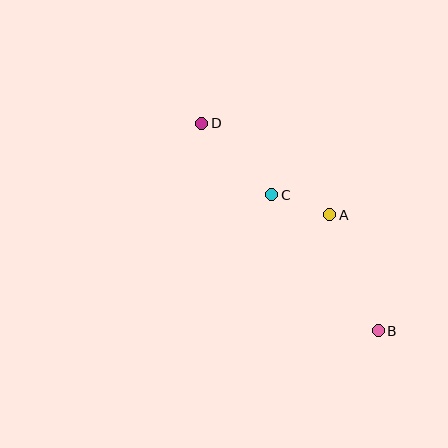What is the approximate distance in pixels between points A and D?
The distance between A and D is approximately 158 pixels.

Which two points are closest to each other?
Points A and C are closest to each other.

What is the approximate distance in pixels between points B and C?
The distance between B and C is approximately 173 pixels.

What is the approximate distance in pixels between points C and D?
The distance between C and D is approximately 100 pixels.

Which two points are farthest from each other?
Points B and D are farthest from each other.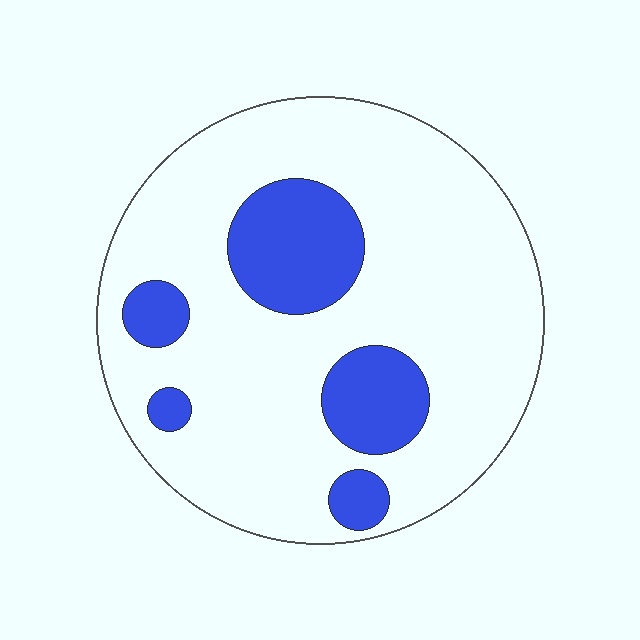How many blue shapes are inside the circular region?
5.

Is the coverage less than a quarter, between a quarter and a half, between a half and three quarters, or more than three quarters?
Less than a quarter.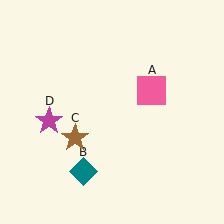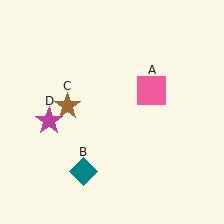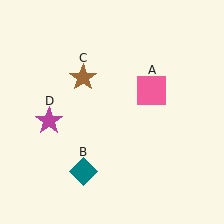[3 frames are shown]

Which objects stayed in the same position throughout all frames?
Pink square (object A) and teal diamond (object B) and magenta star (object D) remained stationary.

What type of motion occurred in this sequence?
The brown star (object C) rotated clockwise around the center of the scene.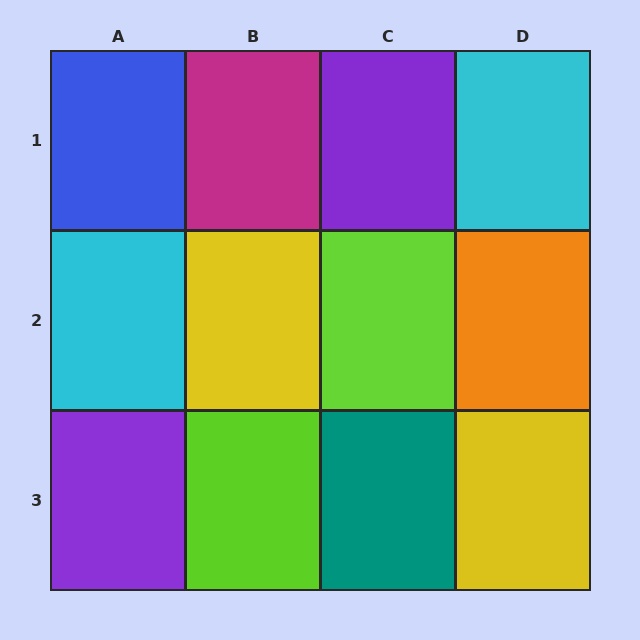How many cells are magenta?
1 cell is magenta.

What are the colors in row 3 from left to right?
Purple, lime, teal, yellow.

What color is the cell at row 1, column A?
Blue.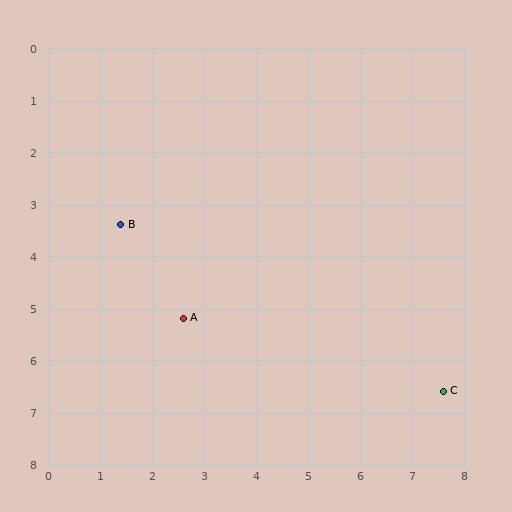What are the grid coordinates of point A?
Point A is at approximately (2.6, 5.2).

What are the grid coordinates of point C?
Point C is at approximately (7.6, 6.6).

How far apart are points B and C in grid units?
Points B and C are about 7.0 grid units apart.